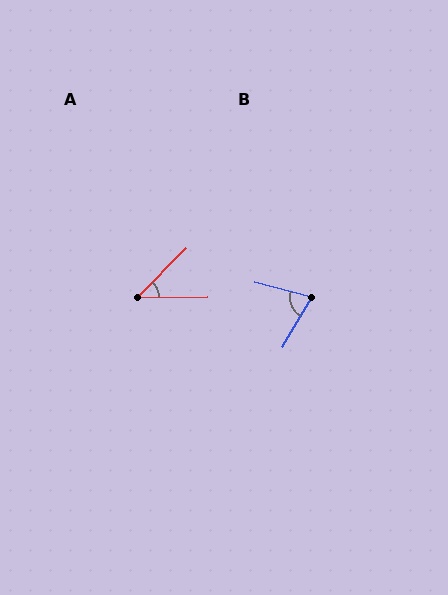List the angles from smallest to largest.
A (44°), B (75°).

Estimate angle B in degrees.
Approximately 75 degrees.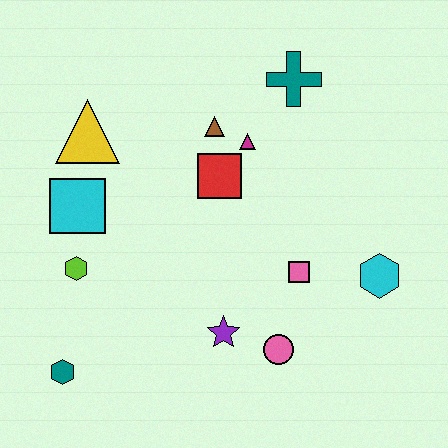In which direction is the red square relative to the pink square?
The red square is above the pink square.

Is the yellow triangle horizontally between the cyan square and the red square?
Yes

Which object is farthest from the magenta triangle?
The teal hexagon is farthest from the magenta triangle.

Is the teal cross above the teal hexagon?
Yes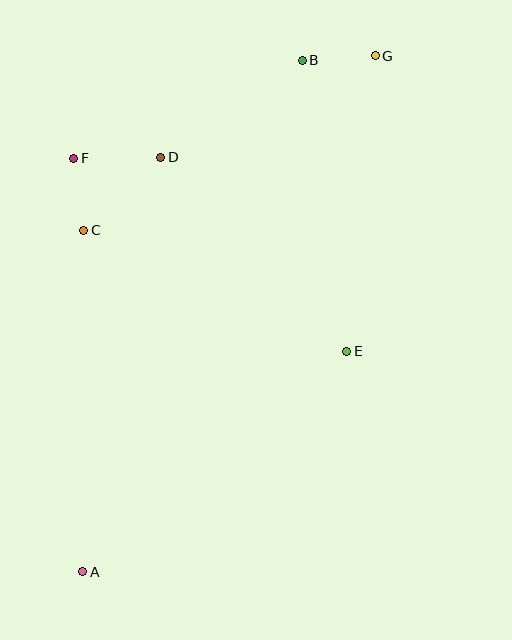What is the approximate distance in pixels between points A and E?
The distance between A and E is approximately 344 pixels.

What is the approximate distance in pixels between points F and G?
The distance between F and G is approximately 319 pixels.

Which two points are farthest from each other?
Points A and G are farthest from each other.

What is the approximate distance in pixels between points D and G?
The distance between D and G is approximately 237 pixels.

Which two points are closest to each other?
Points C and F are closest to each other.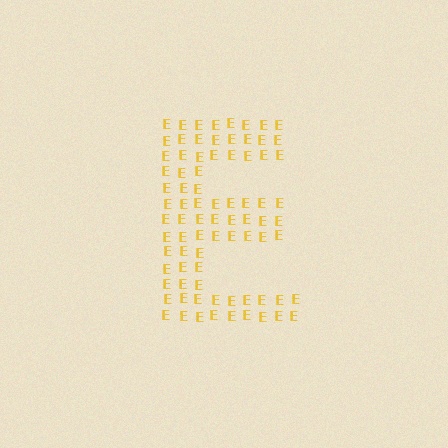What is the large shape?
The large shape is the letter E.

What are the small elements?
The small elements are letter E's.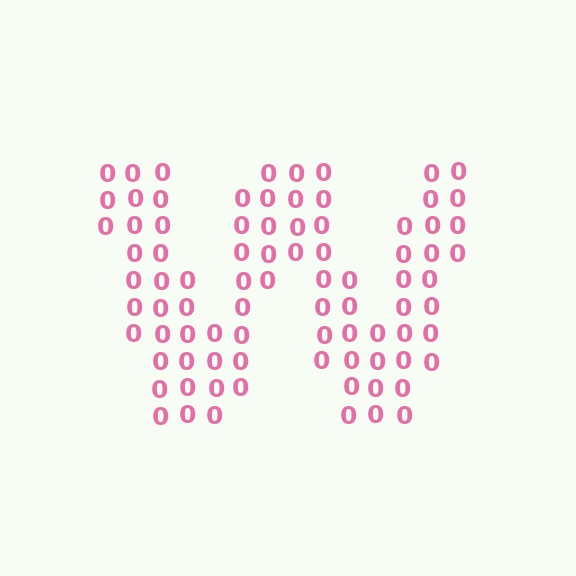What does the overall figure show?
The overall figure shows the letter W.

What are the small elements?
The small elements are digit 0's.